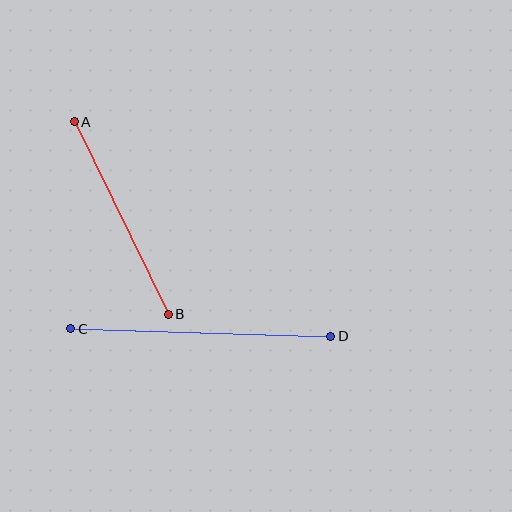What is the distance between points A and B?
The distance is approximately 214 pixels.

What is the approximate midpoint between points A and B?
The midpoint is at approximately (121, 218) pixels.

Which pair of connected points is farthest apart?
Points C and D are farthest apart.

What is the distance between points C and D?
The distance is approximately 260 pixels.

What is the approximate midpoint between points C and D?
The midpoint is at approximately (201, 332) pixels.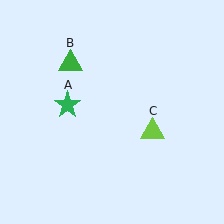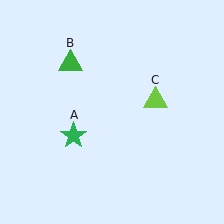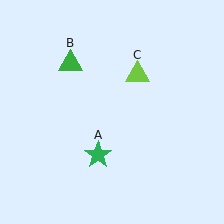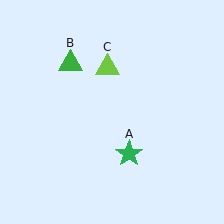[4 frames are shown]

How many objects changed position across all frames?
2 objects changed position: green star (object A), lime triangle (object C).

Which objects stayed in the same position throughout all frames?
Green triangle (object B) remained stationary.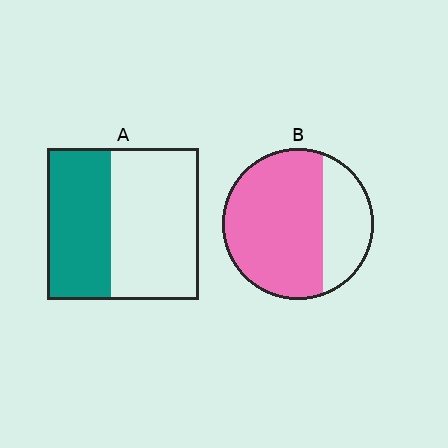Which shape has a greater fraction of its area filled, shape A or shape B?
Shape B.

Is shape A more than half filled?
No.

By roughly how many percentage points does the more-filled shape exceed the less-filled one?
By roughly 30 percentage points (B over A).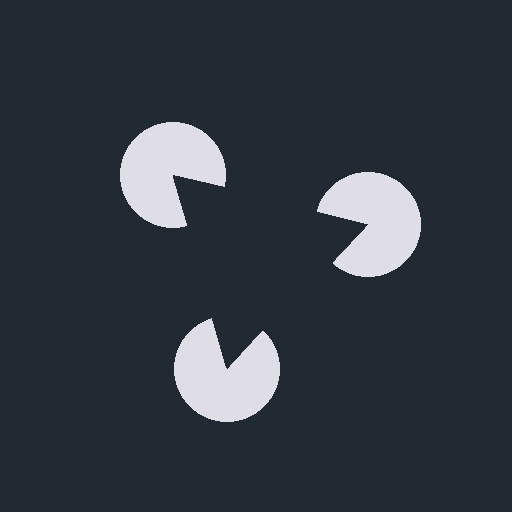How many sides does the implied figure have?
3 sides.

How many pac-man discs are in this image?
There are 3 — one at each vertex of the illusory triangle.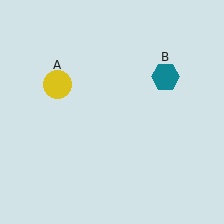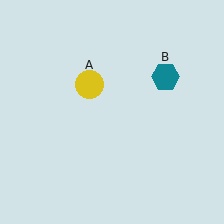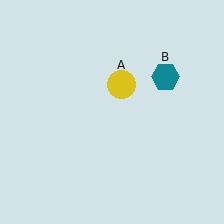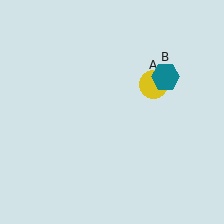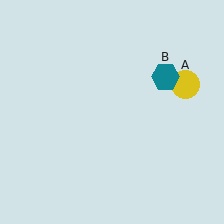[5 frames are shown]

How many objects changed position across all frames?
1 object changed position: yellow circle (object A).